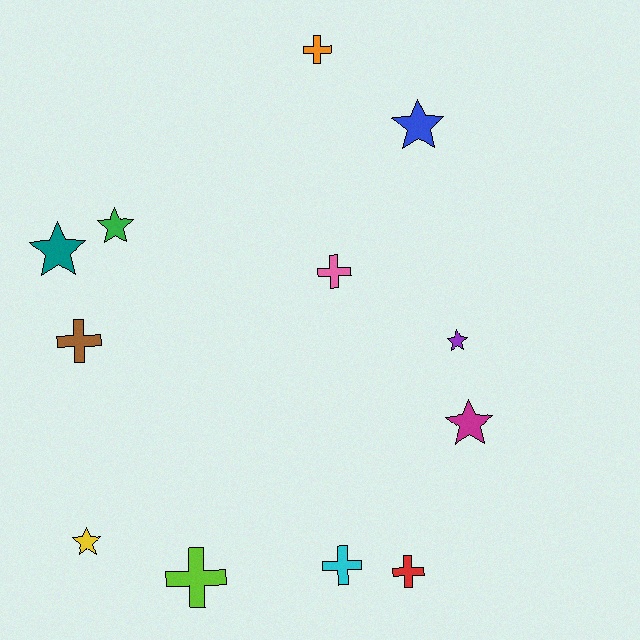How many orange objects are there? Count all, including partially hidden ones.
There is 1 orange object.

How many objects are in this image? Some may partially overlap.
There are 12 objects.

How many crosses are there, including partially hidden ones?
There are 6 crosses.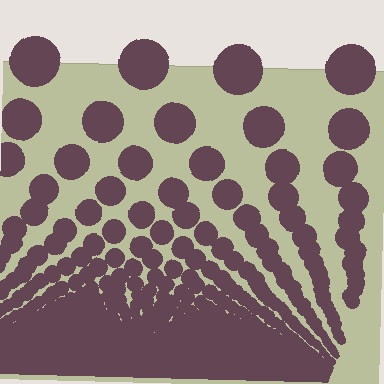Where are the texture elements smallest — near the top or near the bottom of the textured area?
Near the bottom.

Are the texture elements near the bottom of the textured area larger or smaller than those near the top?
Smaller. The gradient is inverted — elements near the bottom are smaller and denser.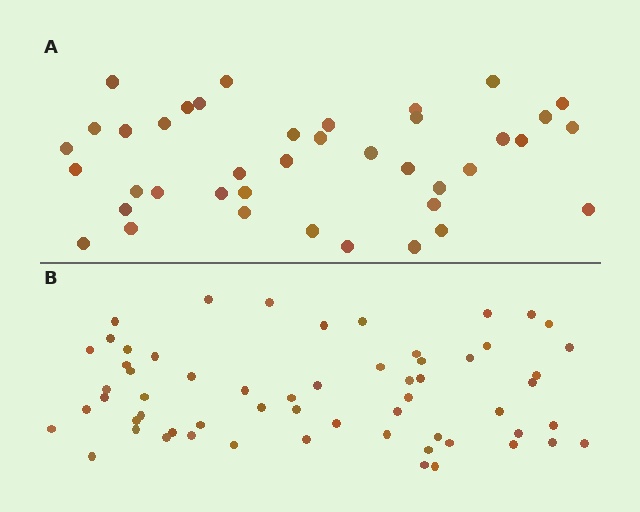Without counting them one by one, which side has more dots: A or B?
Region B (the bottom region) has more dots.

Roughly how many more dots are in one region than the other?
Region B has approximately 20 more dots than region A.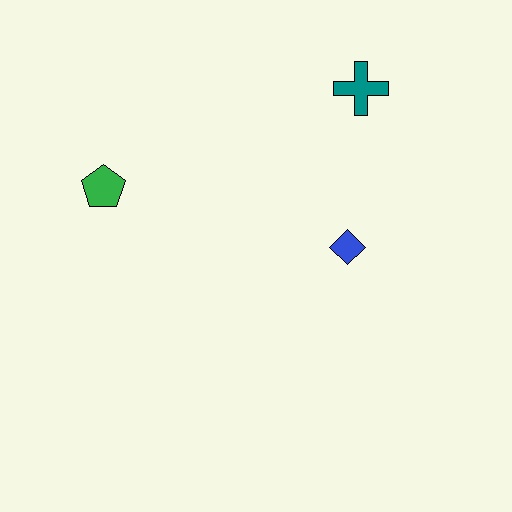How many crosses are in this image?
There is 1 cross.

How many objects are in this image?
There are 3 objects.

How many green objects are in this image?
There is 1 green object.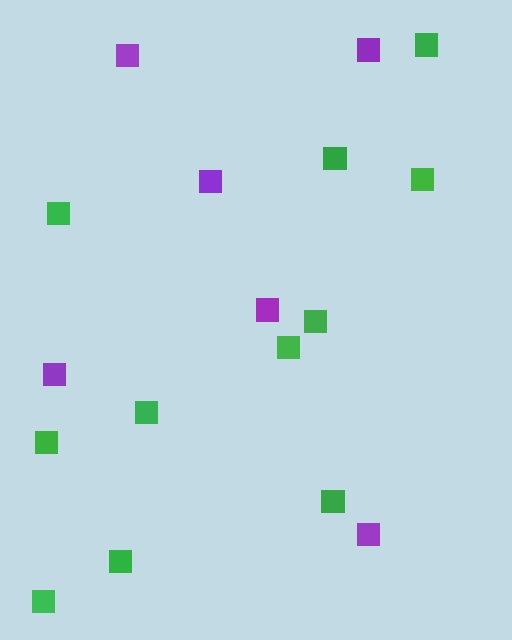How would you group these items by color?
There are 2 groups: one group of green squares (11) and one group of purple squares (6).